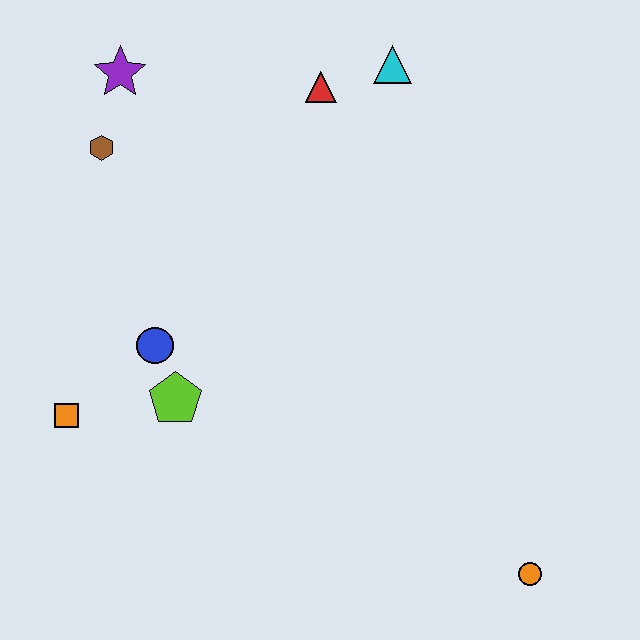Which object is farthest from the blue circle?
The orange circle is farthest from the blue circle.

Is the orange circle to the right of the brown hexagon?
Yes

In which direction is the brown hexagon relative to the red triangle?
The brown hexagon is to the left of the red triangle.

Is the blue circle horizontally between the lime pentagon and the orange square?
Yes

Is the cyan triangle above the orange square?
Yes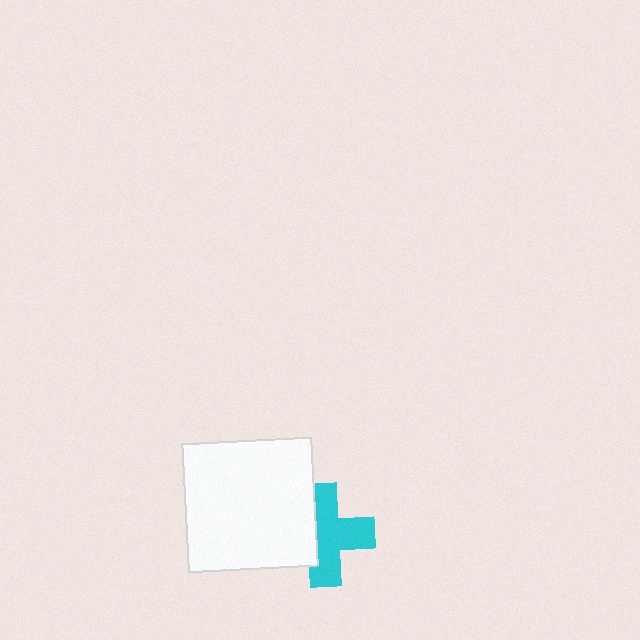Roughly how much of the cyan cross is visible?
About half of it is visible (roughly 65%).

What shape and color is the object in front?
The object in front is a white square.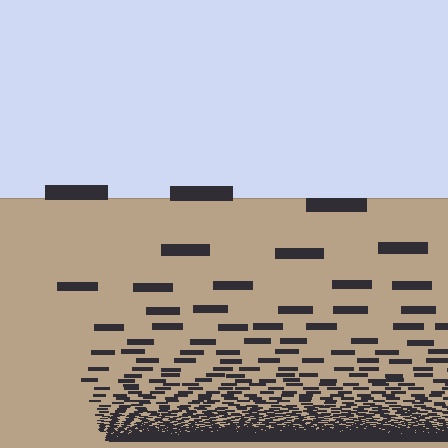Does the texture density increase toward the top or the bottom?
Density increases toward the bottom.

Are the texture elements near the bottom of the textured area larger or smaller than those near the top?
Smaller. The gradient is inverted — elements near the bottom are smaller and denser.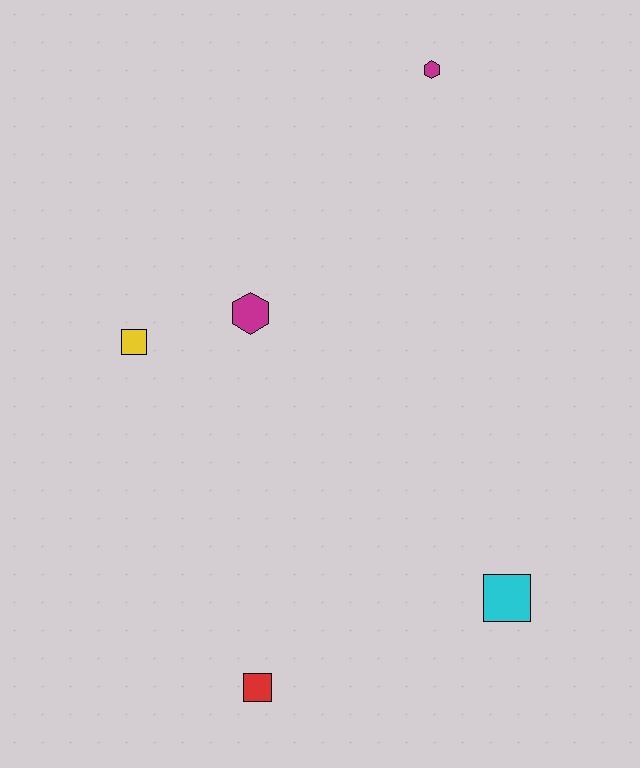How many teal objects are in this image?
There are no teal objects.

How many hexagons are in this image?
There are 2 hexagons.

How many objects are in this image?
There are 5 objects.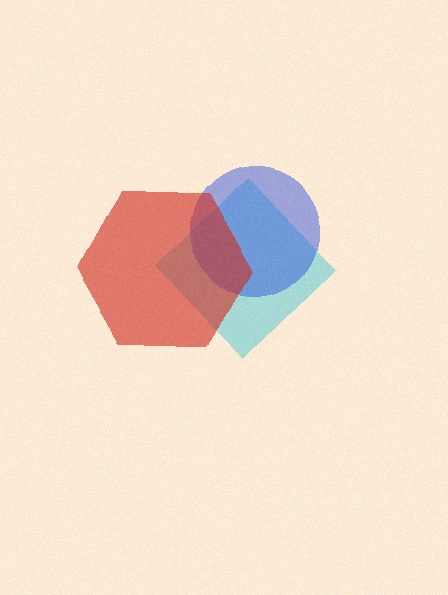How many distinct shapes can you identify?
There are 3 distinct shapes: a cyan diamond, a blue circle, a red hexagon.